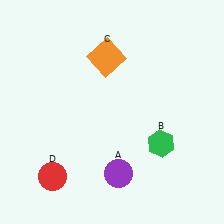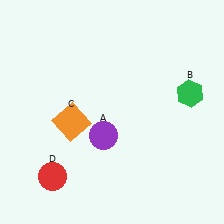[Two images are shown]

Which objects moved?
The objects that moved are: the purple circle (A), the green hexagon (B), the orange square (C).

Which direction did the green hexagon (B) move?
The green hexagon (B) moved up.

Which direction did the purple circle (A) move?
The purple circle (A) moved up.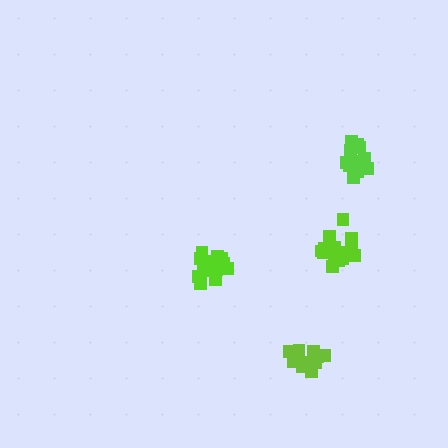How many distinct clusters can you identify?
There are 4 distinct clusters.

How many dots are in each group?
Group 1: 17 dots, Group 2: 17 dots, Group 3: 13 dots, Group 4: 17 dots (64 total).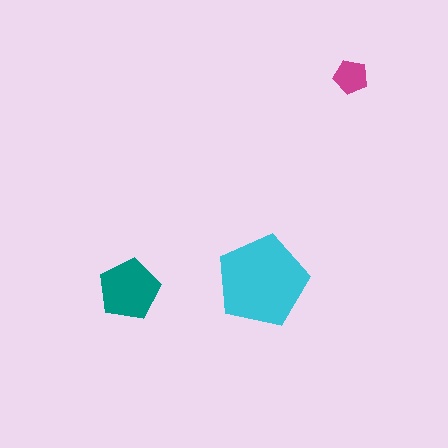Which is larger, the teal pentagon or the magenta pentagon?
The teal one.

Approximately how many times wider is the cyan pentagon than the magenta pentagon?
About 2.5 times wider.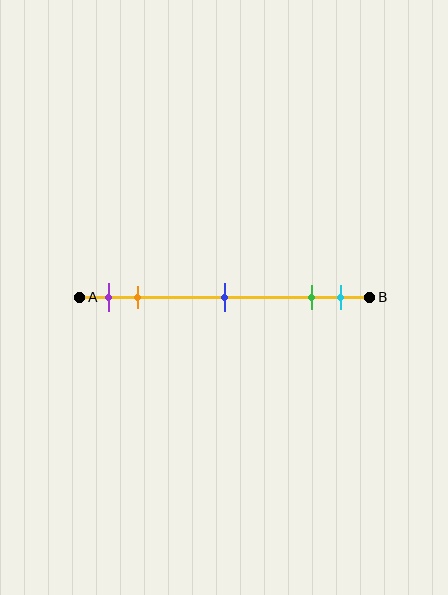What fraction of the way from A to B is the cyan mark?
The cyan mark is approximately 90% (0.9) of the way from A to B.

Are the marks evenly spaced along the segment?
No, the marks are not evenly spaced.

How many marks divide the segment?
There are 5 marks dividing the segment.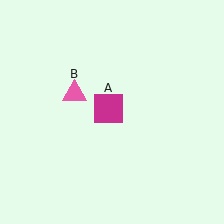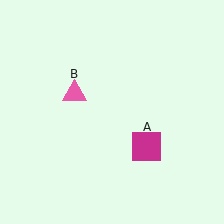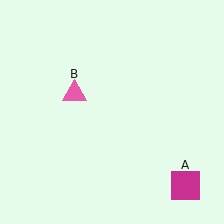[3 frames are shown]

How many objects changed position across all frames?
1 object changed position: magenta square (object A).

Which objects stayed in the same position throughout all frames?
Pink triangle (object B) remained stationary.